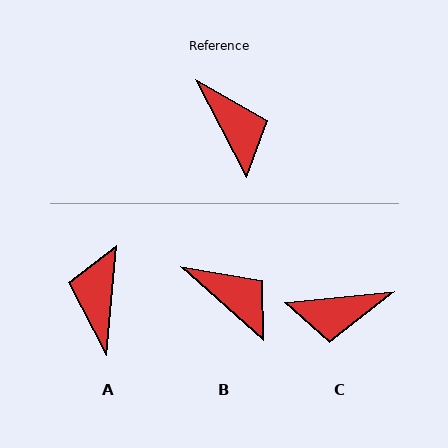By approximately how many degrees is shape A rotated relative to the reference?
Approximately 148 degrees counter-clockwise.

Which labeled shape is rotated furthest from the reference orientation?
A, about 148 degrees away.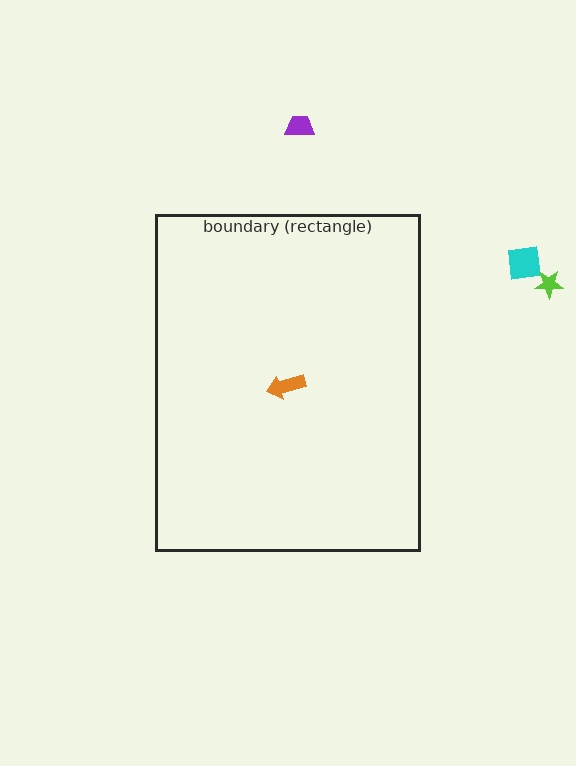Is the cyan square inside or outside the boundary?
Outside.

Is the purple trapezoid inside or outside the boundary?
Outside.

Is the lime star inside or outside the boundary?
Outside.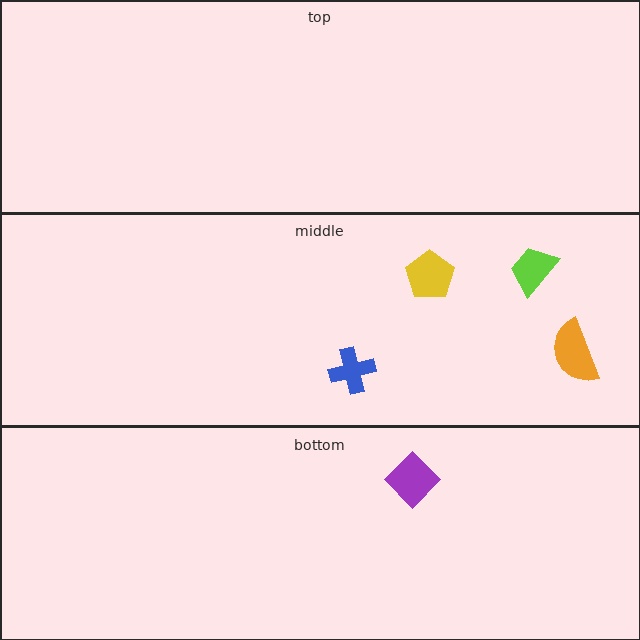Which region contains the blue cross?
The middle region.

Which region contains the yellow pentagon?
The middle region.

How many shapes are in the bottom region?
1.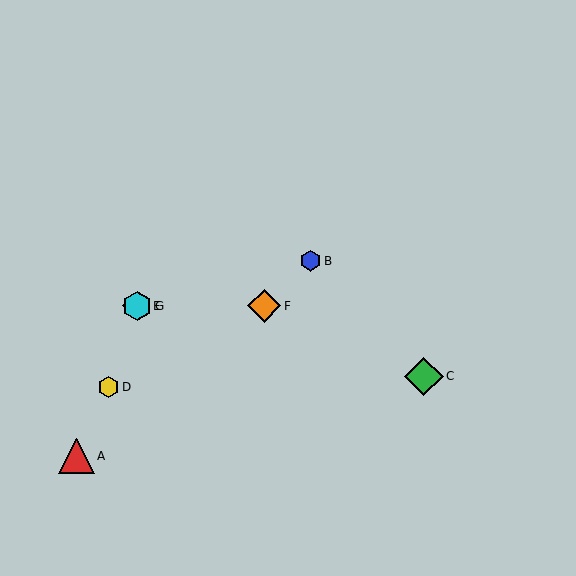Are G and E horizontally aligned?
Yes, both are at y≈306.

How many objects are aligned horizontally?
3 objects (E, F, G) are aligned horizontally.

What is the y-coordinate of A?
Object A is at y≈456.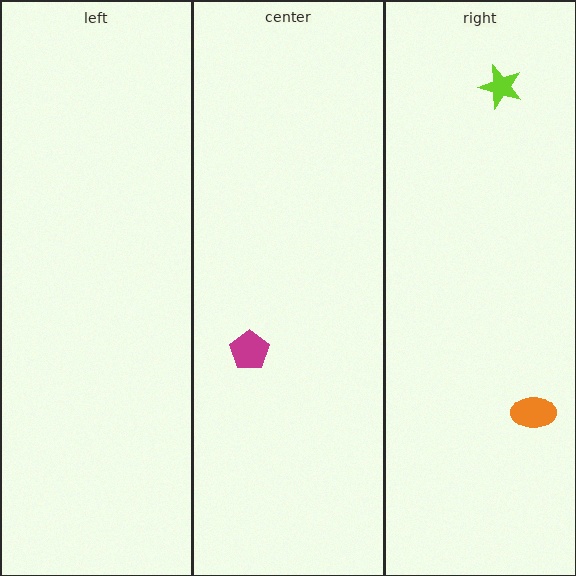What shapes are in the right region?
The lime star, the orange ellipse.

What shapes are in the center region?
The magenta pentagon.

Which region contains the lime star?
The right region.